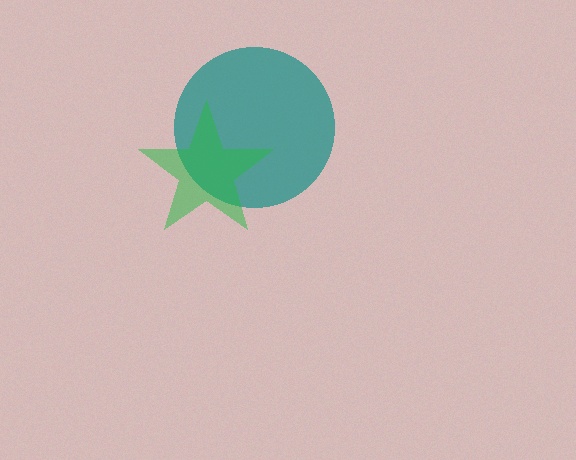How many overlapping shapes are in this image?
There are 2 overlapping shapes in the image.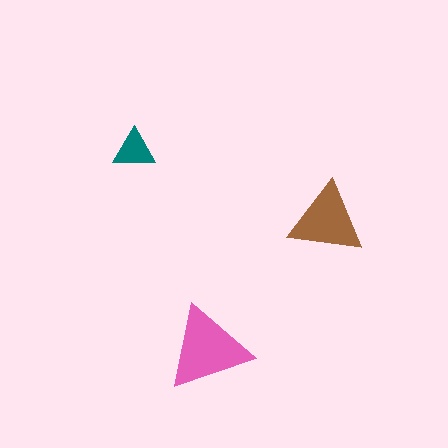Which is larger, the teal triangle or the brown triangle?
The brown one.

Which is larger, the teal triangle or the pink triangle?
The pink one.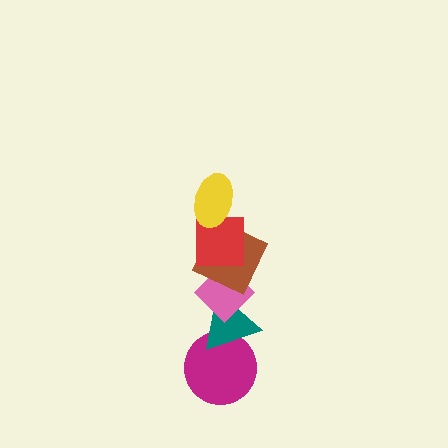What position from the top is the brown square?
The brown square is 3rd from the top.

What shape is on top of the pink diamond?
The brown square is on top of the pink diamond.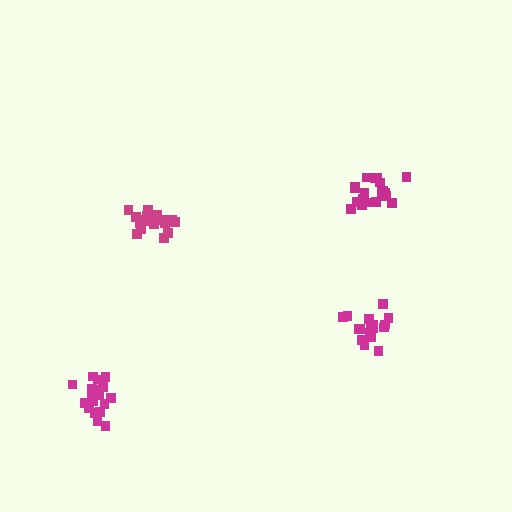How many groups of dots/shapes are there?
There are 4 groups.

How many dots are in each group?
Group 1: 19 dots, Group 2: 17 dots, Group 3: 20 dots, Group 4: 19 dots (75 total).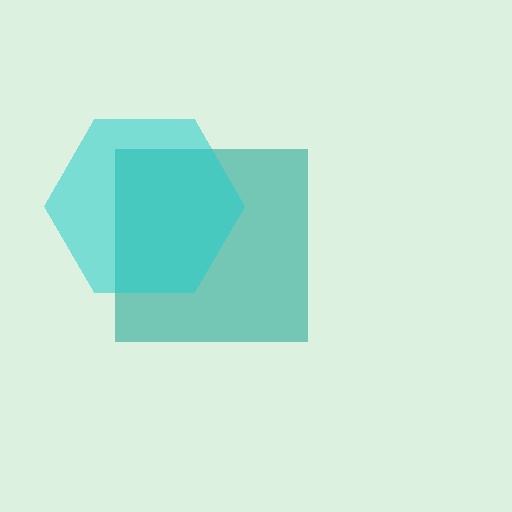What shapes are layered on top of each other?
The layered shapes are: a teal square, a cyan hexagon.